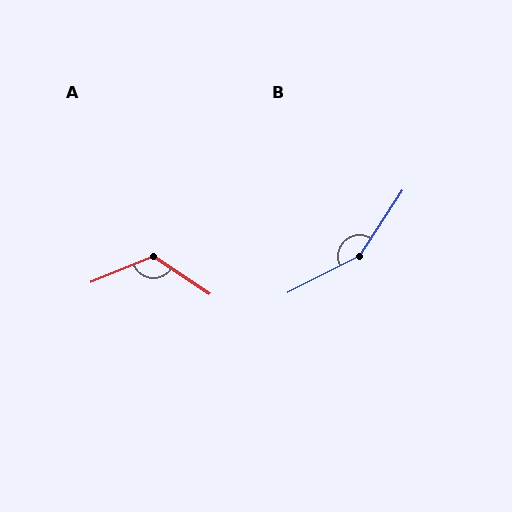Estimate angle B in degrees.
Approximately 150 degrees.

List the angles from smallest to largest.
A (124°), B (150°).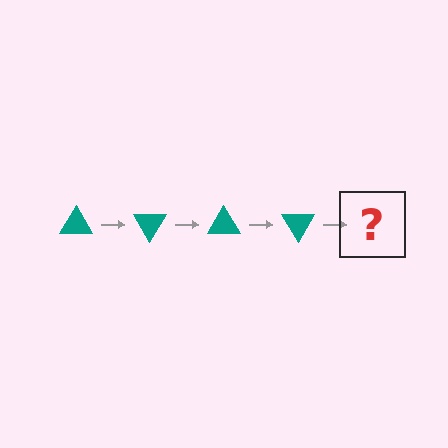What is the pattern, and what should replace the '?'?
The pattern is that the triangle rotates 60 degrees each step. The '?' should be a teal triangle rotated 240 degrees.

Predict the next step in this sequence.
The next step is a teal triangle rotated 240 degrees.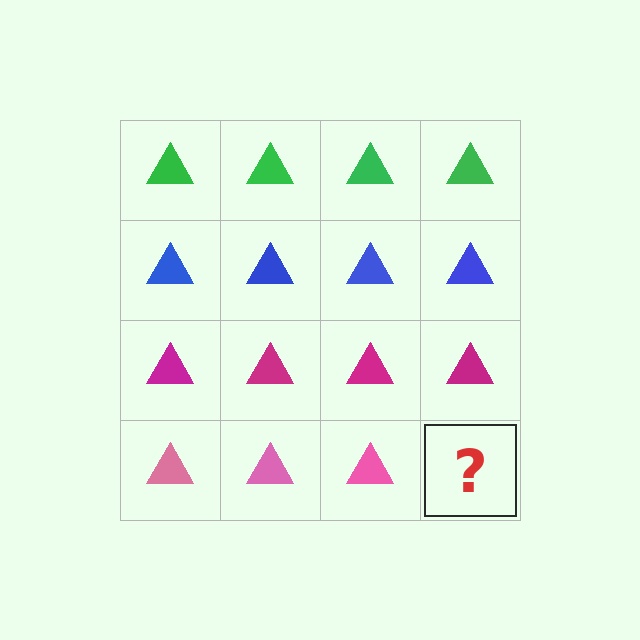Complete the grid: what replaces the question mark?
The question mark should be replaced with a pink triangle.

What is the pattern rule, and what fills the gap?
The rule is that each row has a consistent color. The gap should be filled with a pink triangle.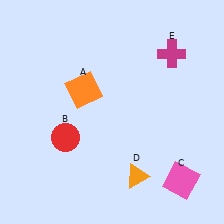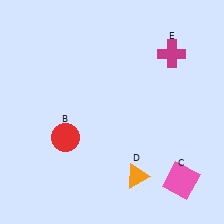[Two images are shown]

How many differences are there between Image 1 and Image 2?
There is 1 difference between the two images.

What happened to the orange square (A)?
The orange square (A) was removed in Image 2. It was in the top-left area of Image 1.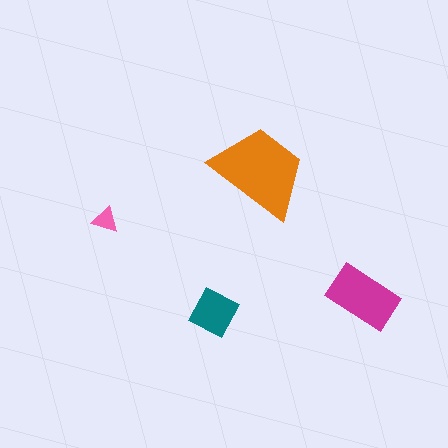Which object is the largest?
The orange trapezoid.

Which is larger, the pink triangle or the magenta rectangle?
The magenta rectangle.